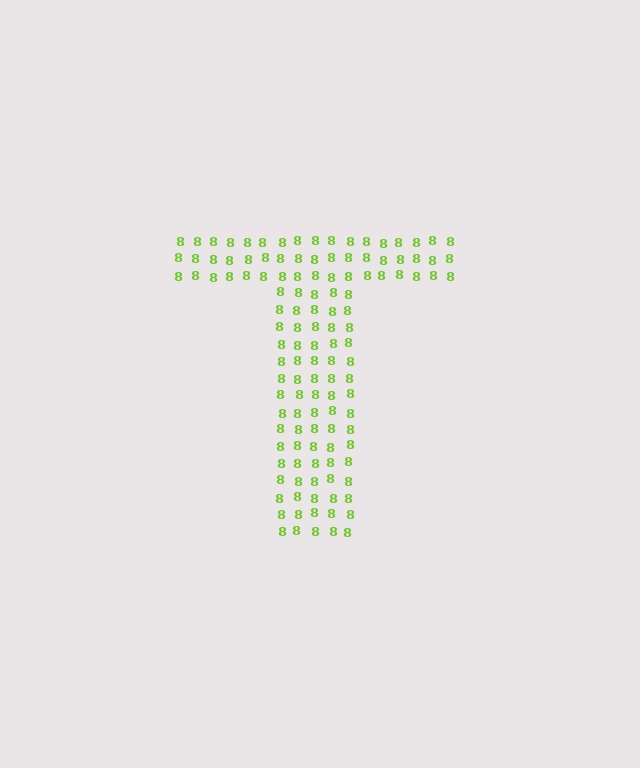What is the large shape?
The large shape is the letter T.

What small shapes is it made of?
It is made of small digit 8's.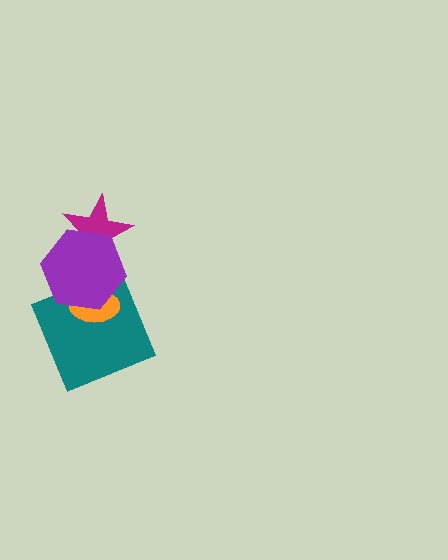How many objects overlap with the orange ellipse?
2 objects overlap with the orange ellipse.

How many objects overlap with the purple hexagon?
3 objects overlap with the purple hexagon.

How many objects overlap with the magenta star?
1 object overlaps with the magenta star.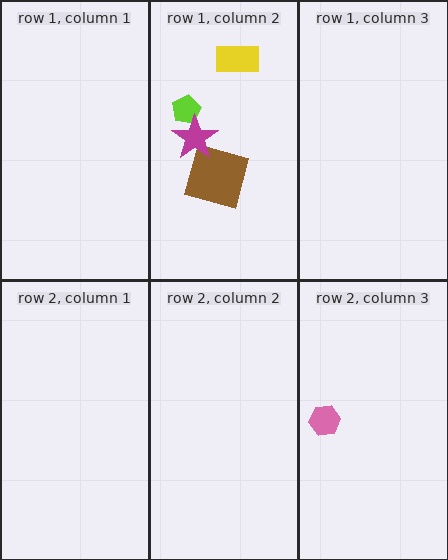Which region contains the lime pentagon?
The row 1, column 2 region.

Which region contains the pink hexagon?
The row 2, column 3 region.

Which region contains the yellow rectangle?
The row 1, column 2 region.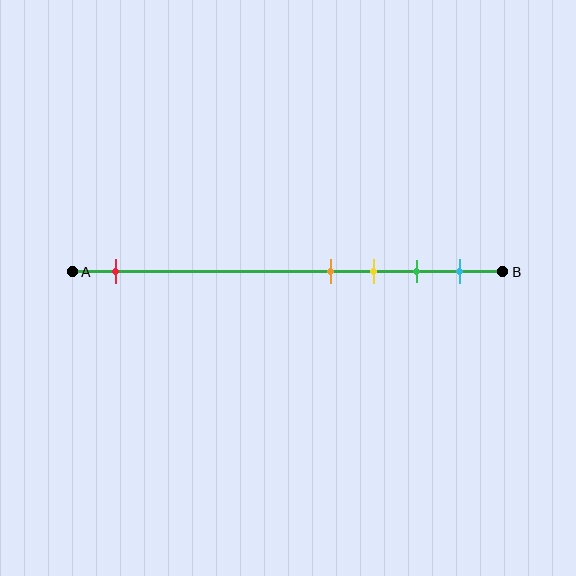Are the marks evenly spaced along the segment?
No, the marks are not evenly spaced.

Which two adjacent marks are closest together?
The orange and yellow marks are the closest adjacent pair.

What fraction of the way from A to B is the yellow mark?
The yellow mark is approximately 70% (0.7) of the way from A to B.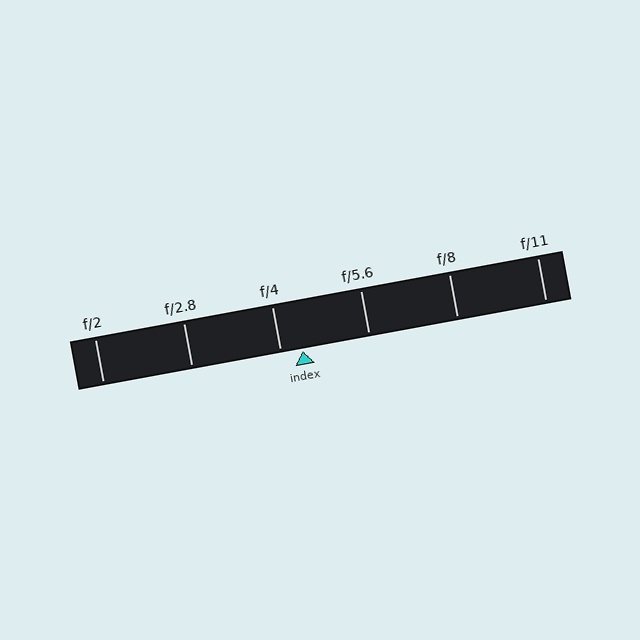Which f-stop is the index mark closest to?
The index mark is closest to f/4.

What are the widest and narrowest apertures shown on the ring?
The widest aperture shown is f/2 and the narrowest is f/11.